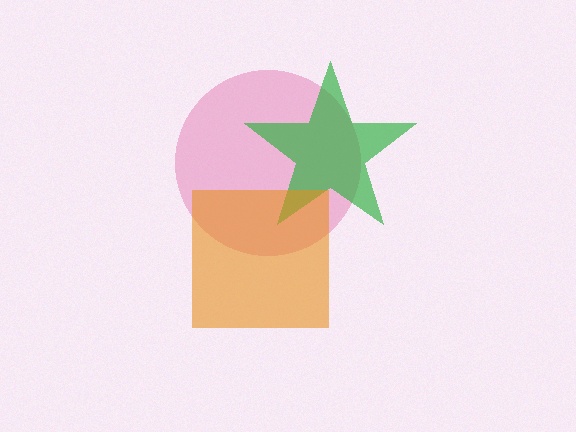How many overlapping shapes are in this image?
There are 3 overlapping shapes in the image.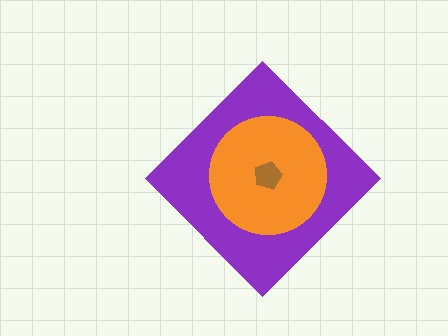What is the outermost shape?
The purple diamond.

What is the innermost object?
The brown pentagon.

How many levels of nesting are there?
3.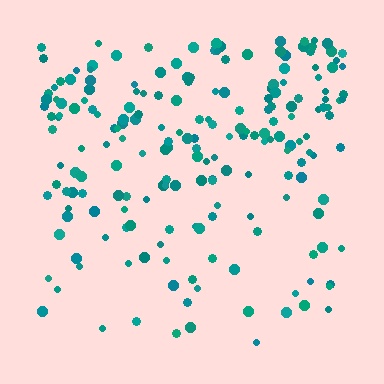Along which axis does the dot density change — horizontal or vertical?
Vertical.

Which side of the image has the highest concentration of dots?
The top.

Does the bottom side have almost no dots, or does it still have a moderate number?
Still a moderate number, just noticeably fewer than the top.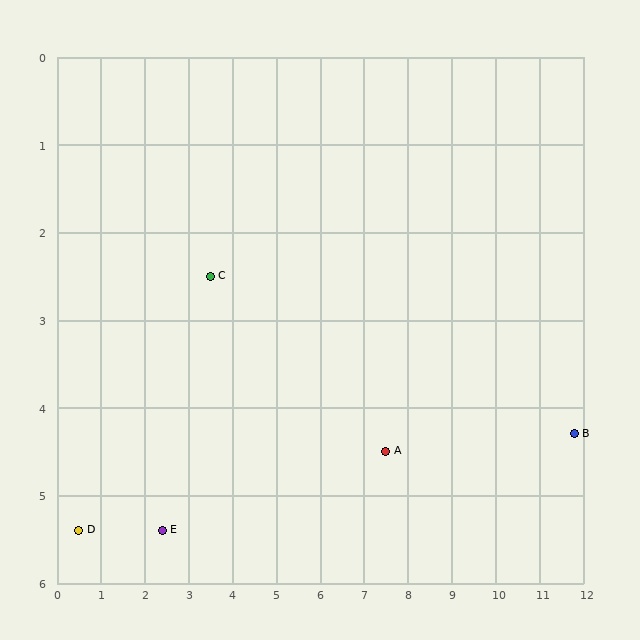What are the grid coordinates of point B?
Point B is at approximately (11.8, 4.3).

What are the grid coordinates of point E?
Point E is at approximately (2.4, 5.4).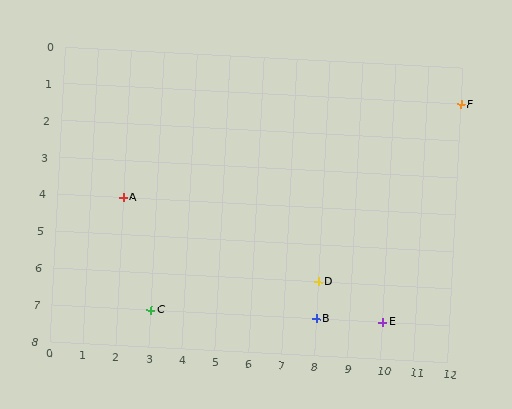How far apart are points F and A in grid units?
Points F and A are 10 columns and 3 rows apart (about 10.4 grid units diagonally).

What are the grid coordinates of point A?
Point A is at grid coordinates (2, 4).